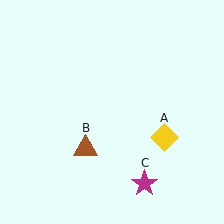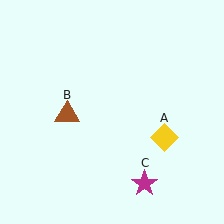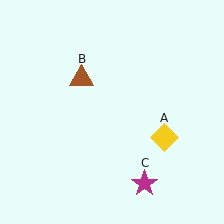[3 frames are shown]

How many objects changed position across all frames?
1 object changed position: brown triangle (object B).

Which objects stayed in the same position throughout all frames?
Yellow diamond (object A) and magenta star (object C) remained stationary.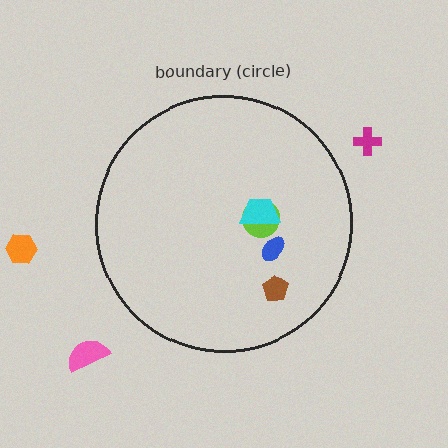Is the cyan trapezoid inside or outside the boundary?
Inside.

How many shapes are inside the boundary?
4 inside, 3 outside.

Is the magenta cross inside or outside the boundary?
Outside.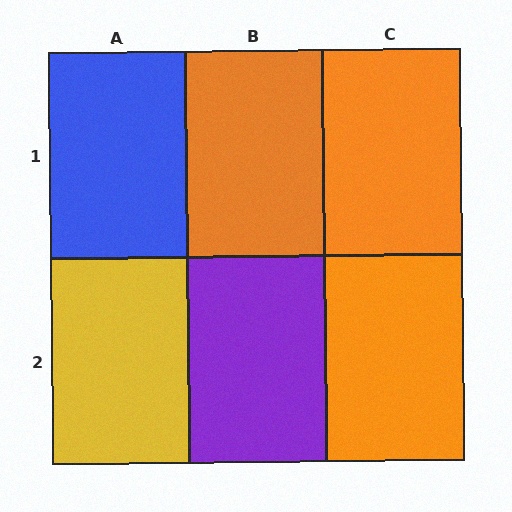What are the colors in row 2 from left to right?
Yellow, purple, orange.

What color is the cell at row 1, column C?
Orange.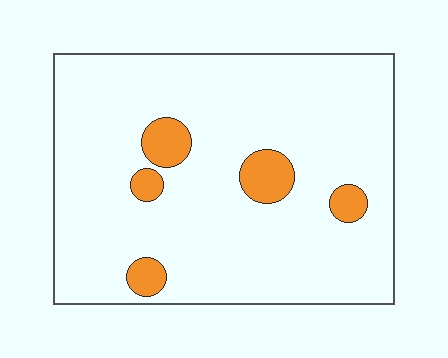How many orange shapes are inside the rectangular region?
5.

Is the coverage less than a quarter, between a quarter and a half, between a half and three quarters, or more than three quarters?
Less than a quarter.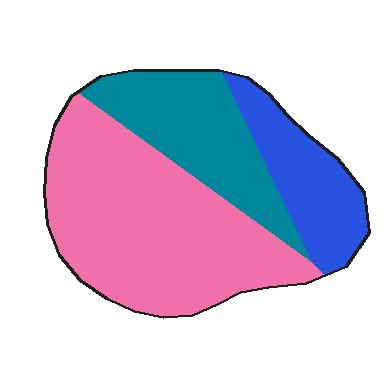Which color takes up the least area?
Blue, at roughly 20%.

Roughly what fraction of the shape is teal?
Teal takes up about one quarter (1/4) of the shape.